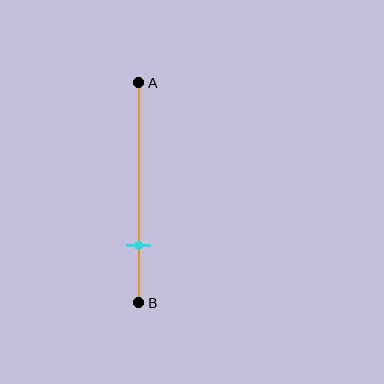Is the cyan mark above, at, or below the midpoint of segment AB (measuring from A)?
The cyan mark is below the midpoint of segment AB.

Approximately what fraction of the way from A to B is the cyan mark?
The cyan mark is approximately 75% of the way from A to B.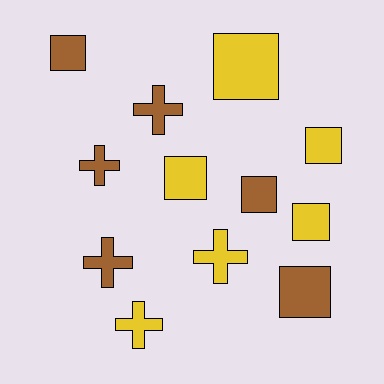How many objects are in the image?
There are 12 objects.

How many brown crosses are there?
There are 3 brown crosses.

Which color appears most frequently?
Brown, with 6 objects.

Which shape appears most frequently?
Square, with 7 objects.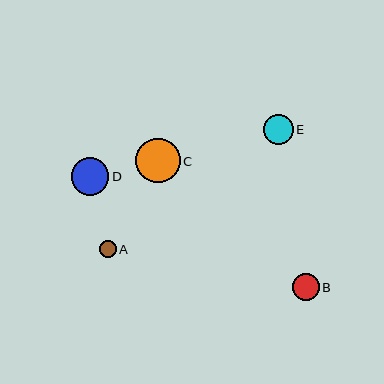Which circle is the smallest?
Circle A is the smallest with a size of approximately 17 pixels.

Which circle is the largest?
Circle C is the largest with a size of approximately 45 pixels.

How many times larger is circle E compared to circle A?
Circle E is approximately 1.8 times the size of circle A.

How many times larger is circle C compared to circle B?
Circle C is approximately 1.6 times the size of circle B.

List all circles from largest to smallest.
From largest to smallest: C, D, E, B, A.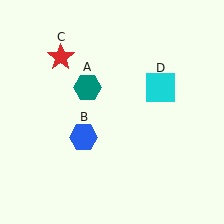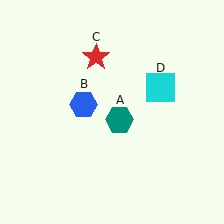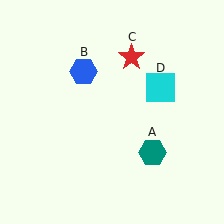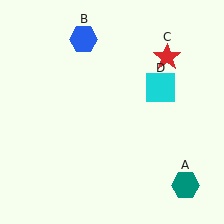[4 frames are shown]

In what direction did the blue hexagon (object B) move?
The blue hexagon (object B) moved up.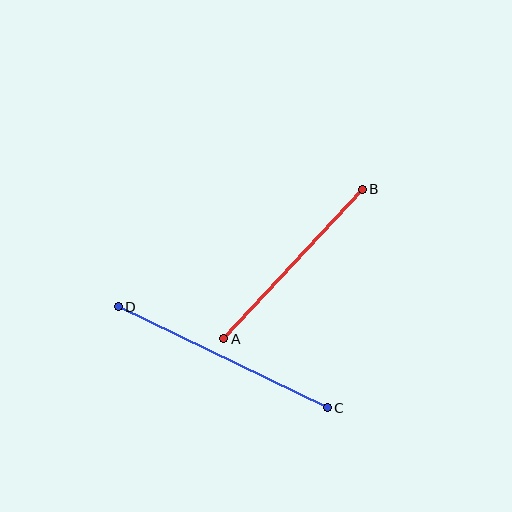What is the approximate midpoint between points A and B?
The midpoint is at approximately (293, 264) pixels.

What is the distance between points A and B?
The distance is approximately 204 pixels.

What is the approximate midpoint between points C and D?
The midpoint is at approximately (223, 357) pixels.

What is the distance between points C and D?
The distance is approximately 232 pixels.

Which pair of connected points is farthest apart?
Points C and D are farthest apart.